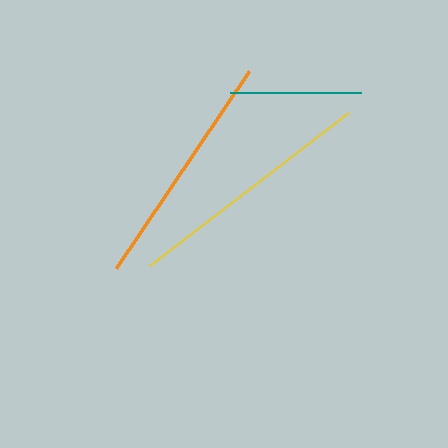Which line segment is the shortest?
The teal line is the shortest at approximately 131 pixels.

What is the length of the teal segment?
The teal segment is approximately 131 pixels long.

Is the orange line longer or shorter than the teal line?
The orange line is longer than the teal line.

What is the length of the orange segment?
The orange segment is approximately 238 pixels long.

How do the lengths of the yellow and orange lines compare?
The yellow and orange lines are approximately the same length.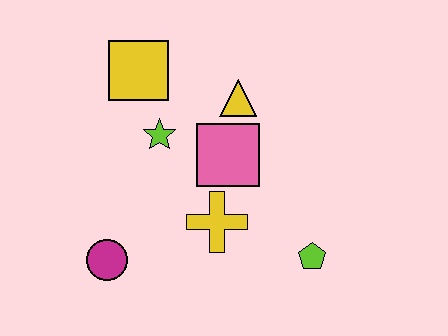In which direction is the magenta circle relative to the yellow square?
The magenta circle is below the yellow square.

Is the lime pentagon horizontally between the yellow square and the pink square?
No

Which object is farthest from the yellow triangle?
The magenta circle is farthest from the yellow triangle.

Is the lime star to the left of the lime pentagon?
Yes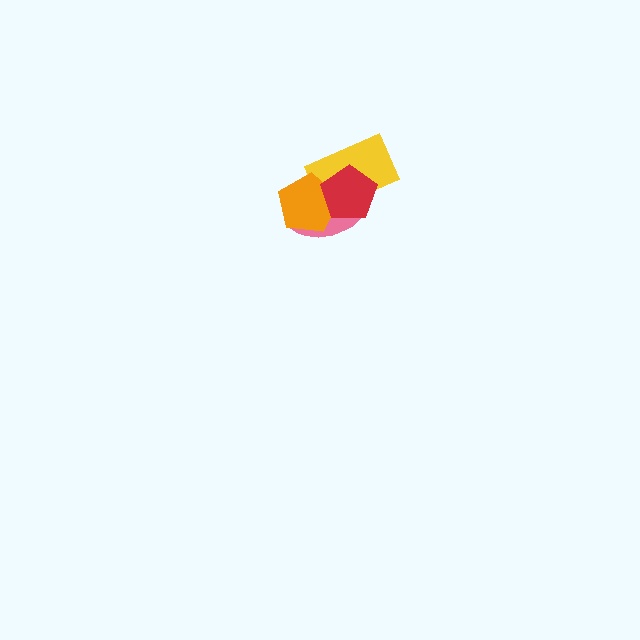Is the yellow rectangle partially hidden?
Yes, it is partially covered by another shape.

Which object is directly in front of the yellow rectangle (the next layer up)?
The orange pentagon is directly in front of the yellow rectangle.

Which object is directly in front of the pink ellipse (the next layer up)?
The yellow rectangle is directly in front of the pink ellipse.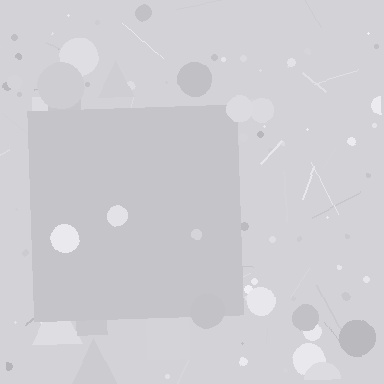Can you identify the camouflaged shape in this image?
The camouflaged shape is a square.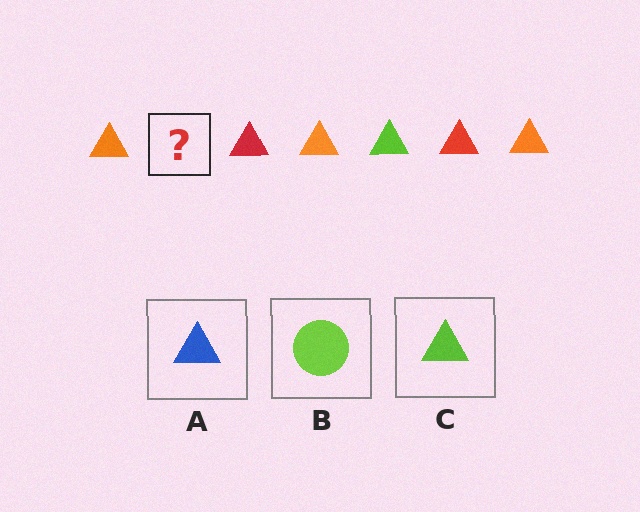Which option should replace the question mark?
Option C.